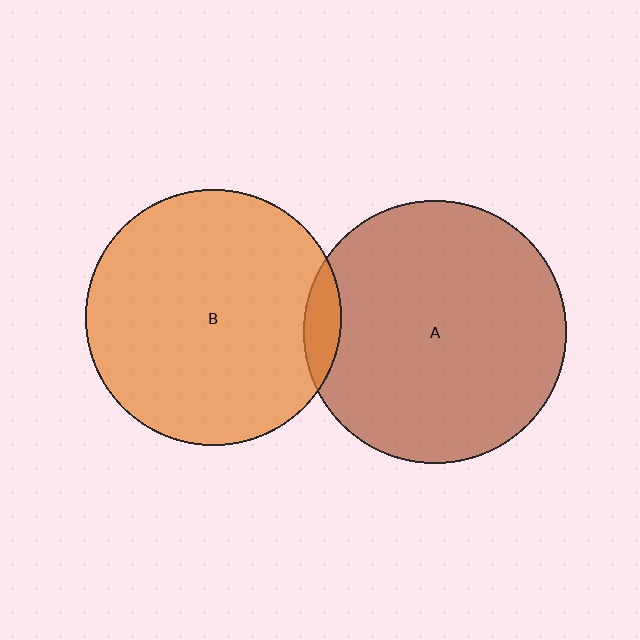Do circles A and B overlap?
Yes.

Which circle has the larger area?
Circle A (brown).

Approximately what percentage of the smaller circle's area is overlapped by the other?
Approximately 5%.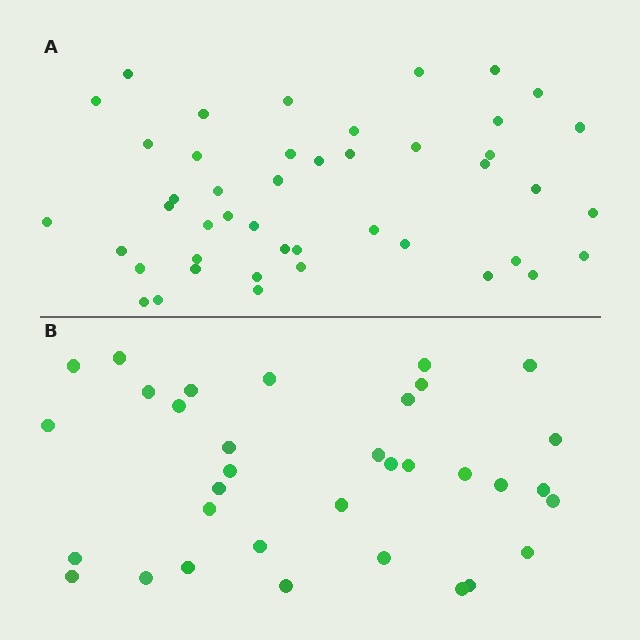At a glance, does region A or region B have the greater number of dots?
Region A (the top region) has more dots.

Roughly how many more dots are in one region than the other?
Region A has roughly 12 or so more dots than region B.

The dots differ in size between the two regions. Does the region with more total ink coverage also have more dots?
No. Region B has more total ink coverage because its dots are larger, but region A actually contains more individual dots. Total area can be misleading — the number of items is what matters here.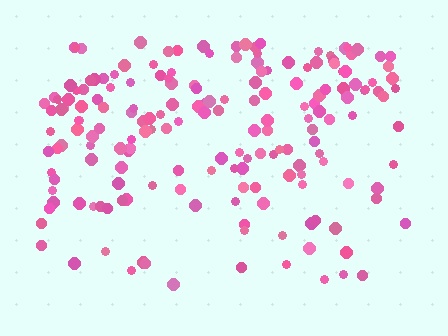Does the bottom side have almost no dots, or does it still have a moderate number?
Still a moderate number, just noticeably fewer than the top.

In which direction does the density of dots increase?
From bottom to top, with the top side densest.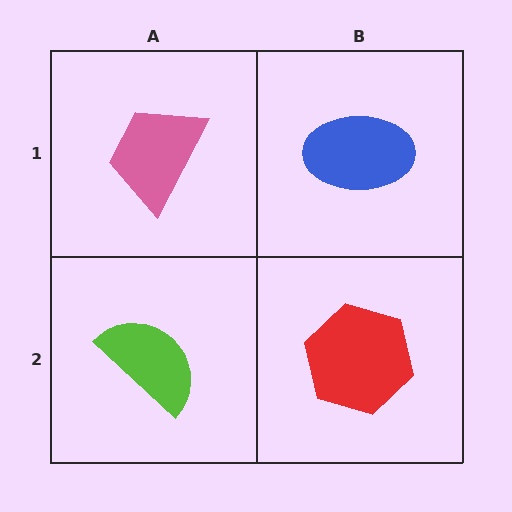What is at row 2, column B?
A red hexagon.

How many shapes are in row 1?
2 shapes.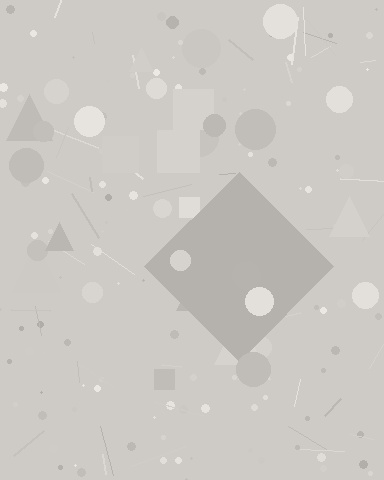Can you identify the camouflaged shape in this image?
The camouflaged shape is a diamond.